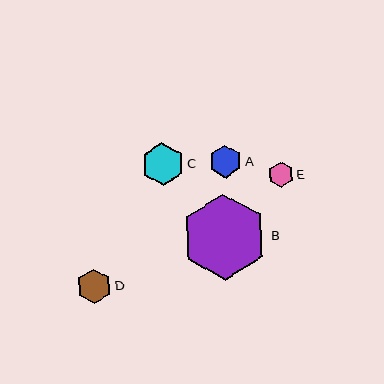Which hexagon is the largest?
Hexagon B is the largest with a size of approximately 86 pixels.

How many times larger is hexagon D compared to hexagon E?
Hexagon D is approximately 1.4 times the size of hexagon E.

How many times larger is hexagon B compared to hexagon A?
Hexagon B is approximately 2.6 times the size of hexagon A.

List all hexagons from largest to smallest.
From largest to smallest: B, C, D, A, E.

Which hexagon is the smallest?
Hexagon E is the smallest with a size of approximately 25 pixels.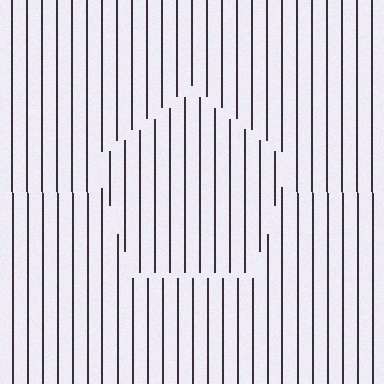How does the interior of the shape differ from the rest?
The interior of the shape contains the same grating, shifted by half a period — the contour is defined by the phase discontinuity where line-ends from the inner and outer gratings abut.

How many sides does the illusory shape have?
5 sides — the line-ends trace a pentagon.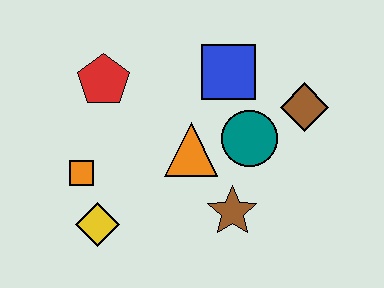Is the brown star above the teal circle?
No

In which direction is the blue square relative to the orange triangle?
The blue square is above the orange triangle.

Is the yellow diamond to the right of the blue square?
No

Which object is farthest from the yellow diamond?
The brown diamond is farthest from the yellow diamond.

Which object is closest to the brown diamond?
The teal circle is closest to the brown diamond.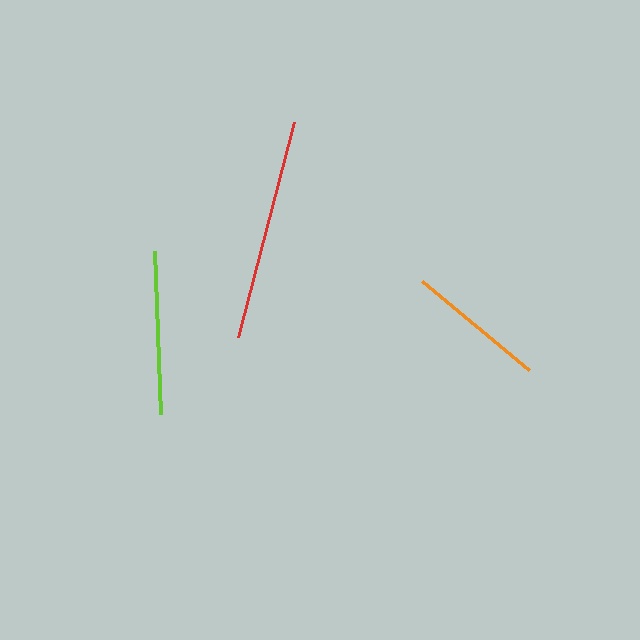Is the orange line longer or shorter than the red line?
The red line is longer than the orange line.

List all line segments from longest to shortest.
From longest to shortest: red, lime, orange.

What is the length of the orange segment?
The orange segment is approximately 140 pixels long.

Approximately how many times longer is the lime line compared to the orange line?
The lime line is approximately 1.2 times the length of the orange line.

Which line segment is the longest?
The red line is the longest at approximately 223 pixels.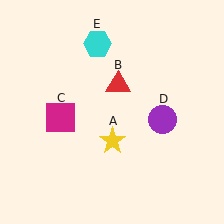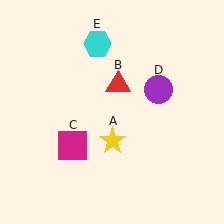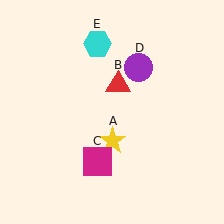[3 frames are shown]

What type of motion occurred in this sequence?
The magenta square (object C), purple circle (object D) rotated counterclockwise around the center of the scene.